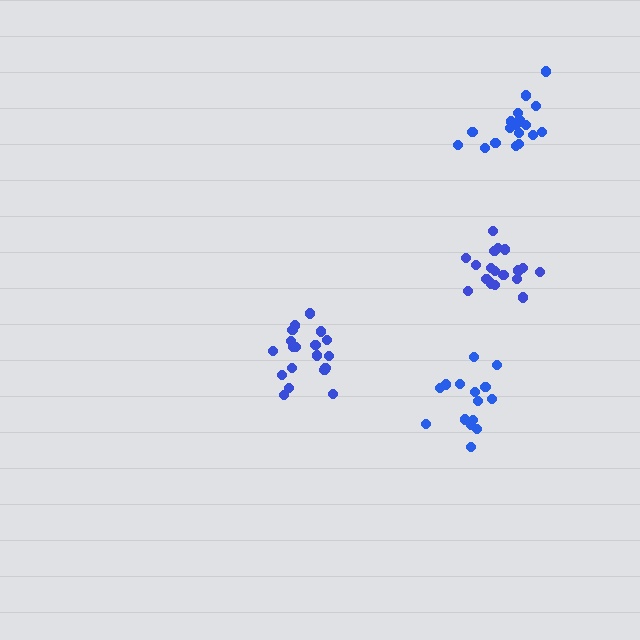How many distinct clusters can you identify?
There are 4 distinct clusters.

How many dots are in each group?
Group 1: 18 dots, Group 2: 18 dots, Group 3: 15 dots, Group 4: 19 dots (70 total).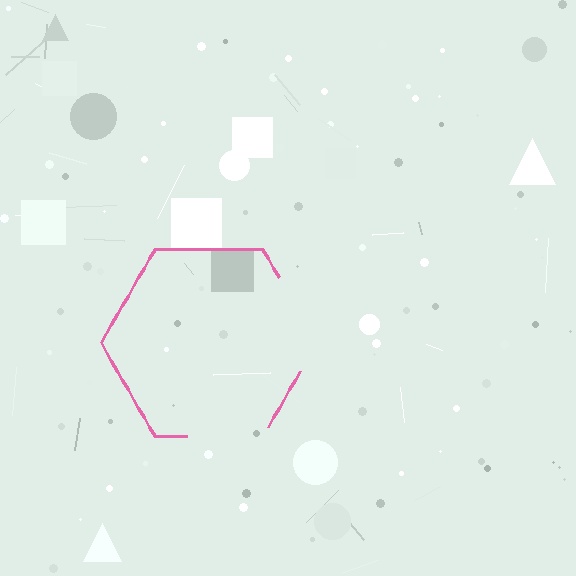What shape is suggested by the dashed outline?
The dashed outline suggests a hexagon.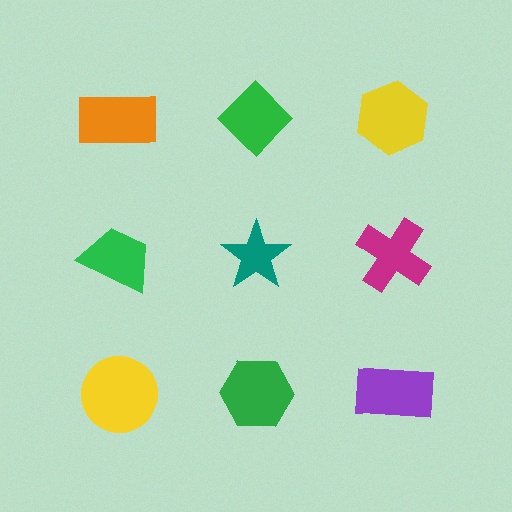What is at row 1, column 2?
A green diamond.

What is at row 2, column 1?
A green trapezoid.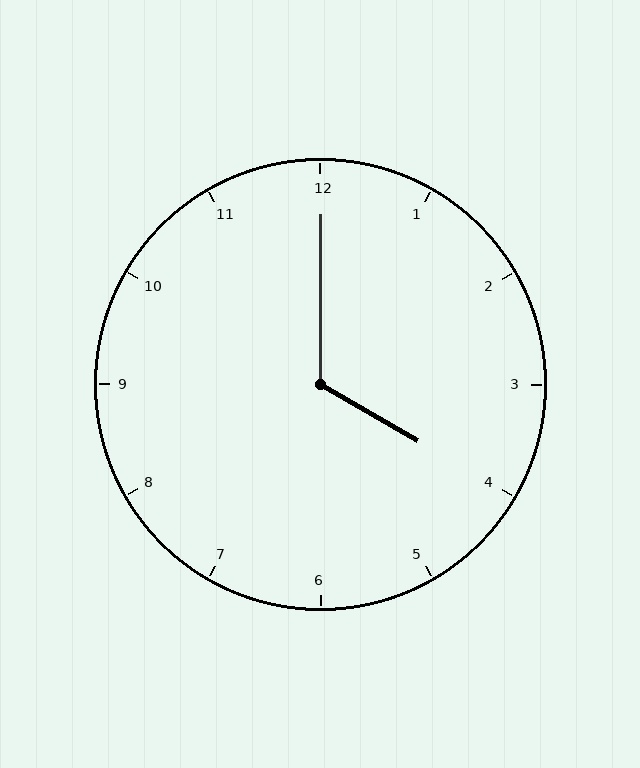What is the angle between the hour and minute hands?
Approximately 120 degrees.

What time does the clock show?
4:00.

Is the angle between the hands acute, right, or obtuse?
It is obtuse.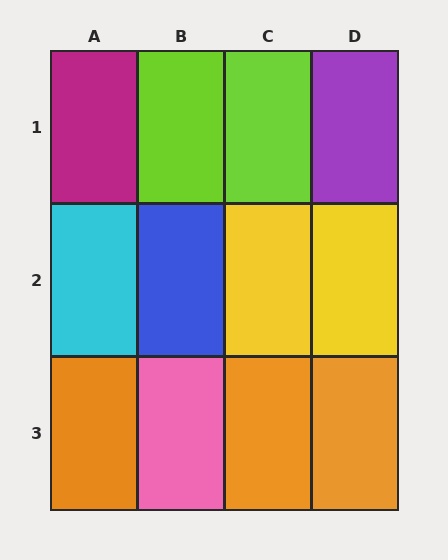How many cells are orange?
3 cells are orange.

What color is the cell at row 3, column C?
Orange.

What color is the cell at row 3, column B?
Pink.